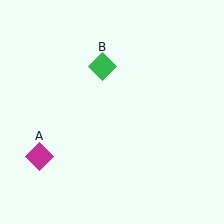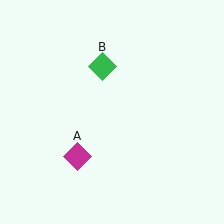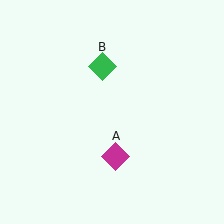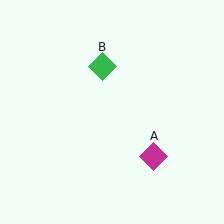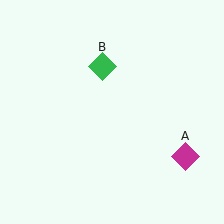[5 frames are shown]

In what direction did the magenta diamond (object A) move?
The magenta diamond (object A) moved right.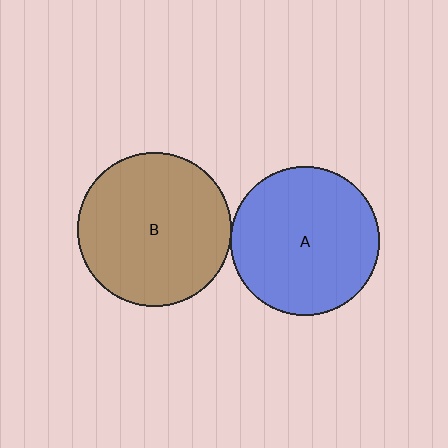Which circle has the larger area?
Circle B (brown).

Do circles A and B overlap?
Yes.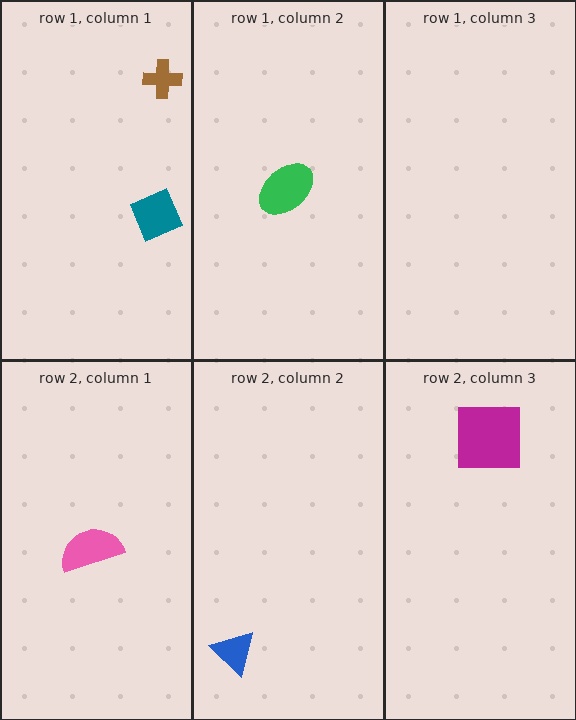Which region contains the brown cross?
The row 1, column 1 region.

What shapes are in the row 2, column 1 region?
The pink semicircle.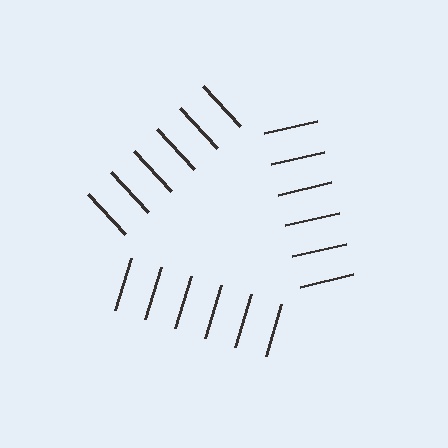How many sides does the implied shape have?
3 sides — the line-ends trace a triangle.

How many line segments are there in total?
18 — 6 along each of the 3 edges.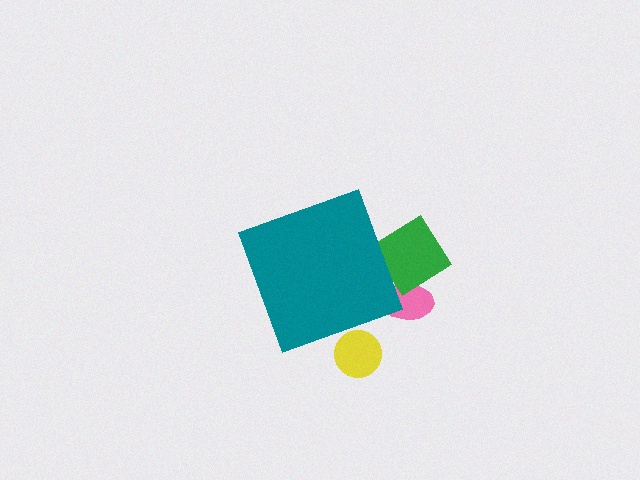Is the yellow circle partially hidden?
Yes, the yellow circle is partially hidden behind the teal diamond.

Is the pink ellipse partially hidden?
Yes, the pink ellipse is partially hidden behind the teal diamond.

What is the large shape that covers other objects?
A teal diamond.